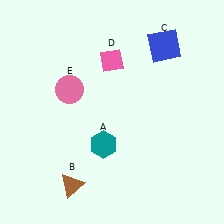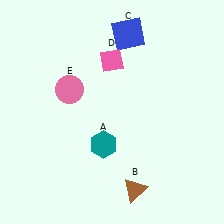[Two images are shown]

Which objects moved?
The objects that moved are: the brown triangle (B), the blue square (C).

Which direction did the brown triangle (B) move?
The brown triangle (B) moved right.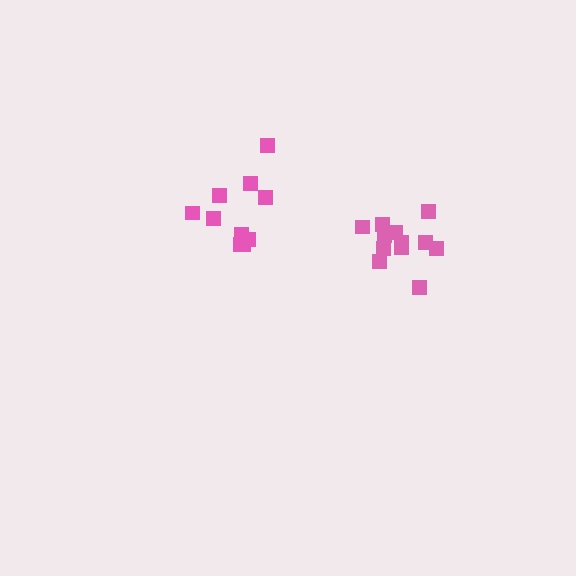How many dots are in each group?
Group 1: 10 dots, Group 2: 12 dots (22 total).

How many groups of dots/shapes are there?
There are 2 groups.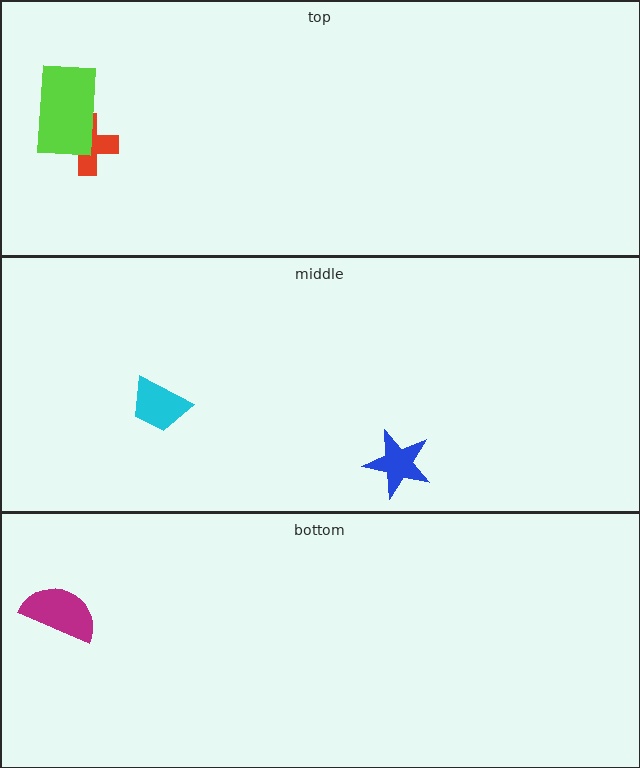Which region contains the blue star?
The middle region.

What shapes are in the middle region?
The blue star, the cyan trapezoid.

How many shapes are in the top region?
2.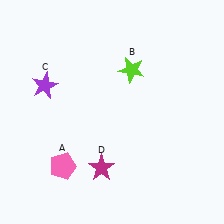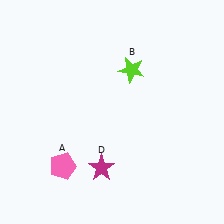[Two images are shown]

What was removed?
The purple star (C) was removed in Image 2.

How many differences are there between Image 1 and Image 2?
There is 1 difference between the two images.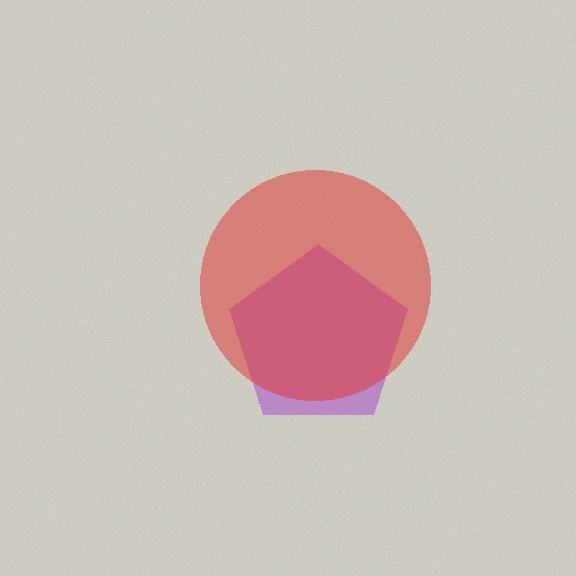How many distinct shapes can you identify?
There are 2 distinct shapes: a purple pentagon, a red circle.